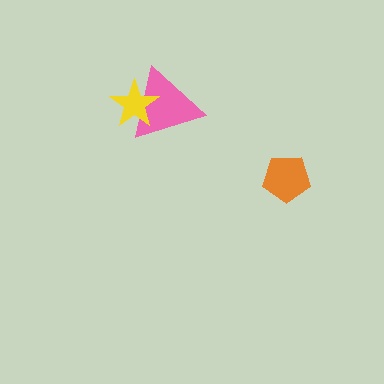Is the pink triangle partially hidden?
Yes, it is partially covered by another shape.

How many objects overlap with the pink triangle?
1 object overlaps with the pink triangle.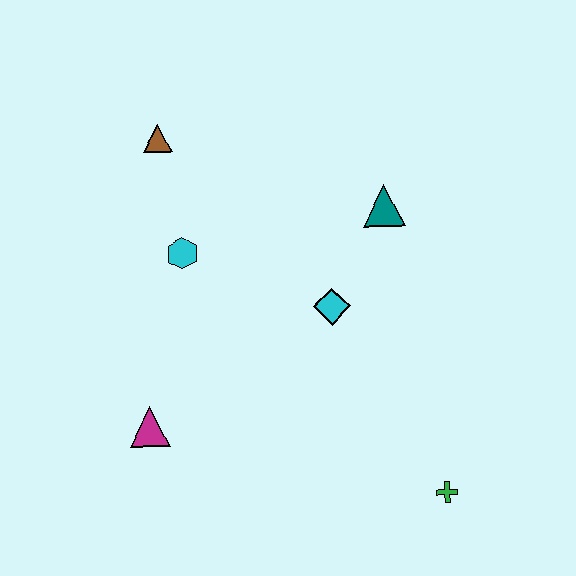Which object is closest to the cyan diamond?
The teal triangle is closest to the cyan diamond.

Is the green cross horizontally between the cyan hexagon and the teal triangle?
No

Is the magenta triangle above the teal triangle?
No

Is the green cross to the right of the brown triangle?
Yes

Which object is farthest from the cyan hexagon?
The green cross is farthest from the cyan hexagon.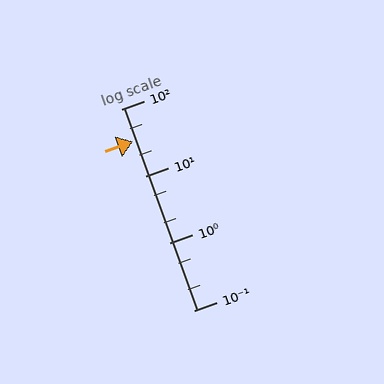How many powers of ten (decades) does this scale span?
The scale spans 3 decades, from 0.1 to 100.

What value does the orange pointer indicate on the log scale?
The pointer indicates approximately 33.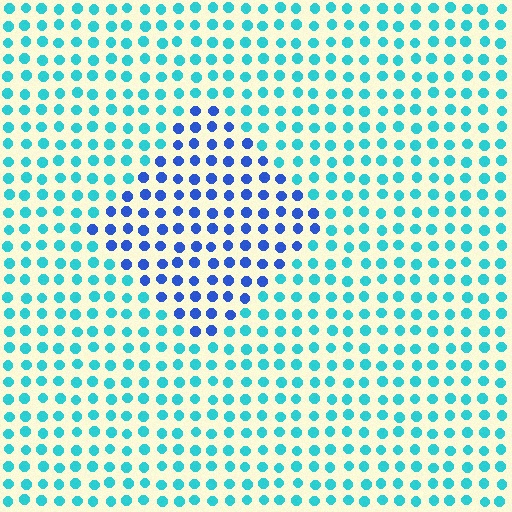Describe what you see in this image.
The image is filled with small cyan elements in a uniform arrangement. A diamond-shaped region is visible where the elements are tinted to a slightly different hue, forming a subtle color boundary.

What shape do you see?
I see a diamond.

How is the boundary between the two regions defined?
The boundary is defined purely by a slight shift in hue (about 44 degrees). Spacing, size, and orientation are identical on both sides.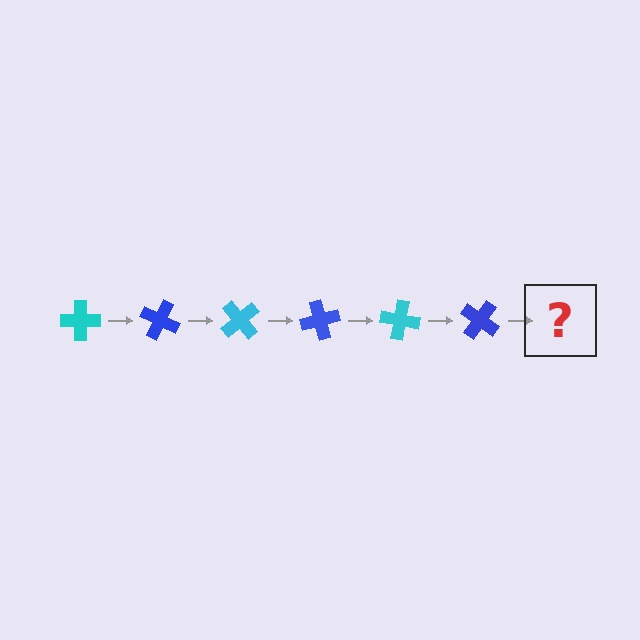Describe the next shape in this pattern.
It should be a cyan cross, rotated 150 degrees from the start.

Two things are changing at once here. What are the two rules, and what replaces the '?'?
The two rules are that it rotates 25 degrees each step and the color cycles through cyan and blue. The '?' should be a cyan cross, rotated 150 degrees from the start.